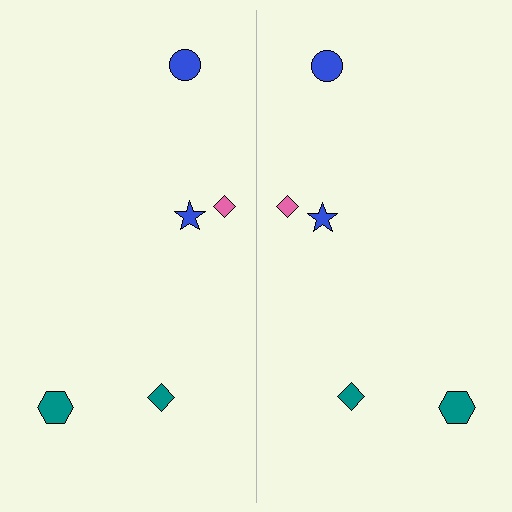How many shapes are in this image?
There are 10 shapes in this image.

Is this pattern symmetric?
Yes, this pattern has bilateral (reflection) symmetry.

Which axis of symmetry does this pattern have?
The pattern has a vertical axis of symmetry running through the center of the image.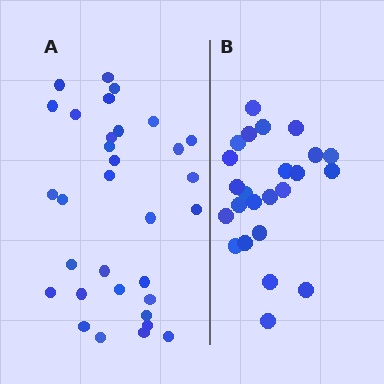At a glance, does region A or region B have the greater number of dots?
Region A (the left region) has more dots.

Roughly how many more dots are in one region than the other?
Region A has roughly 8 or so more dots than region B.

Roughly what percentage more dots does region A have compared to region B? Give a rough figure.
About 35% more.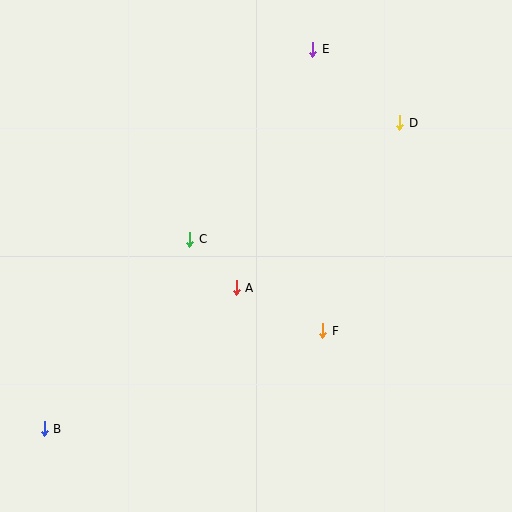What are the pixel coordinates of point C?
Point C is at (190, 239).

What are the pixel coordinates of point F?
Point F is at (323, 331).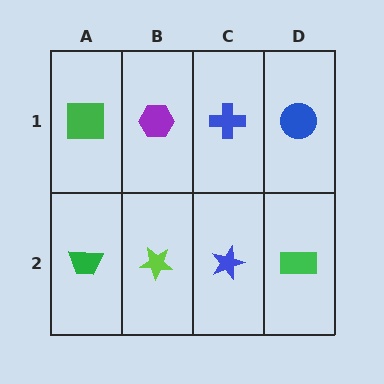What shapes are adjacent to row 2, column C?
A blue cross (row 1, column C), a lime star (row 2, column B), a green rectangle (row 2, column D).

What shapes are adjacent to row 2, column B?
A purple hexagon (row 1, column B), a green trapezoid (row 2, column A), a blue star (row 2, column C).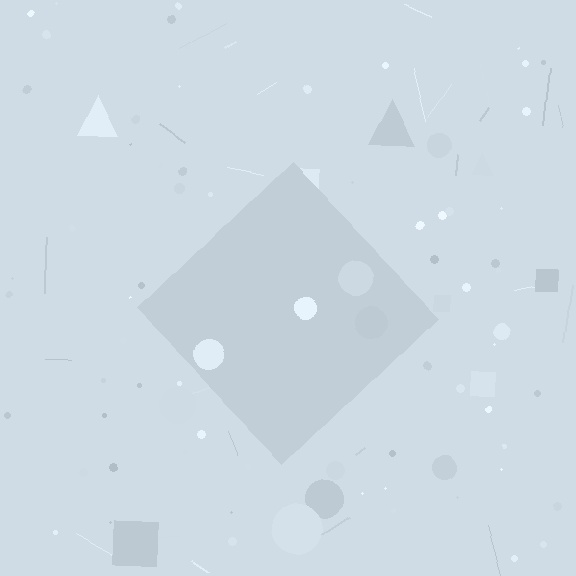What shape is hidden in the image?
A diamond is hidden in the image.